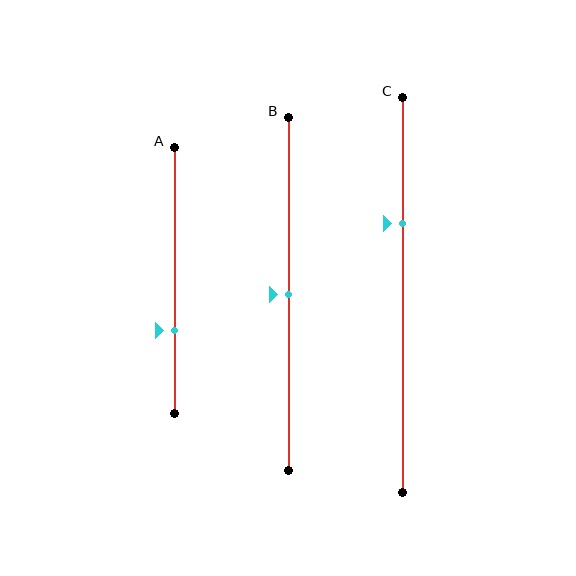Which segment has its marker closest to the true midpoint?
Segment B has its marker closest to the true midpoint.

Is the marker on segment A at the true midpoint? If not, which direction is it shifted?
No, the marker on segment A is shifted downward by about 19% of the segment length.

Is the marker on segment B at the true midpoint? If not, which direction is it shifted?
Yes, the marker on segment B is at the true midpoint.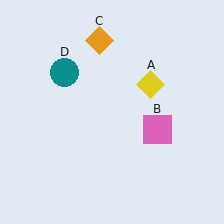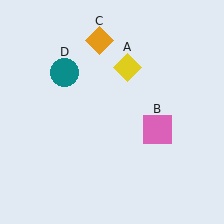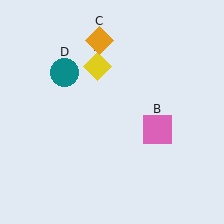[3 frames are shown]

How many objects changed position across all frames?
1 object changed position: yellow diamond (object A).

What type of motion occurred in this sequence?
The yellow diamond (object A) rotated counterclockwise around the center of the scene.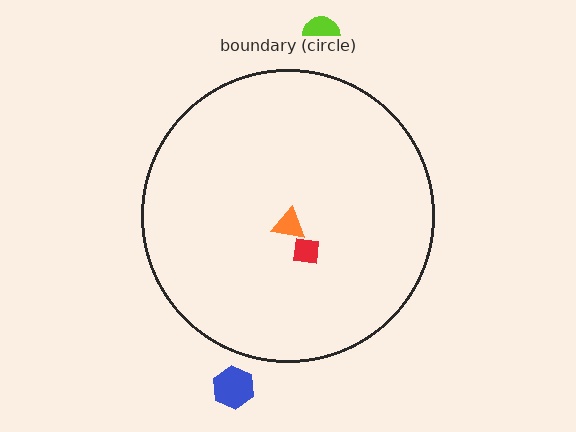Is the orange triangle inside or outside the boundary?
Inside.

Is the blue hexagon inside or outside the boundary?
Outside.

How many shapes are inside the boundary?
2 inside, 2 outside.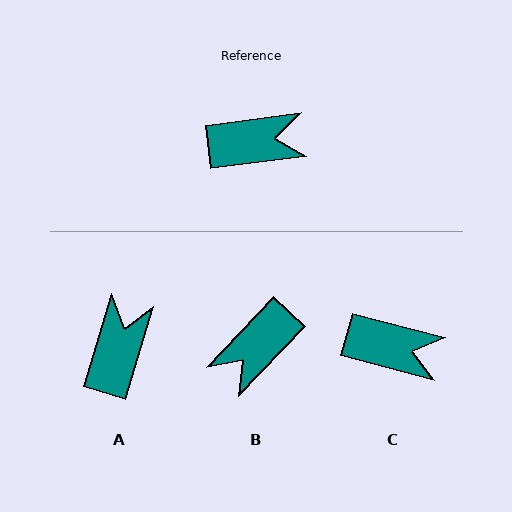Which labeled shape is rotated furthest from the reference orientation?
B, about 140 degrees away.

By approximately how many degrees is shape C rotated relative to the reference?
Approximately 22 degrees clockwise.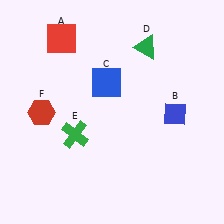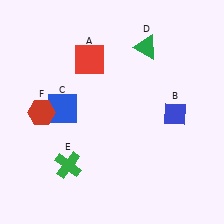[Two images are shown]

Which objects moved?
The objects that moved are: the red square (A), the blue square (C), the green cross (E).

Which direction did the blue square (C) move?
The blue square (C) moved left.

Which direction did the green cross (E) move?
The green cross (E) moved down.